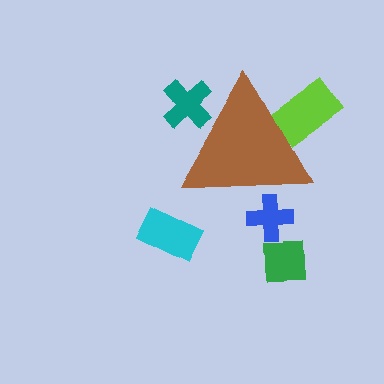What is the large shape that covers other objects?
A brown triangle.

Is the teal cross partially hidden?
Yes, the teal cross is partially hidden behind the brown triangle.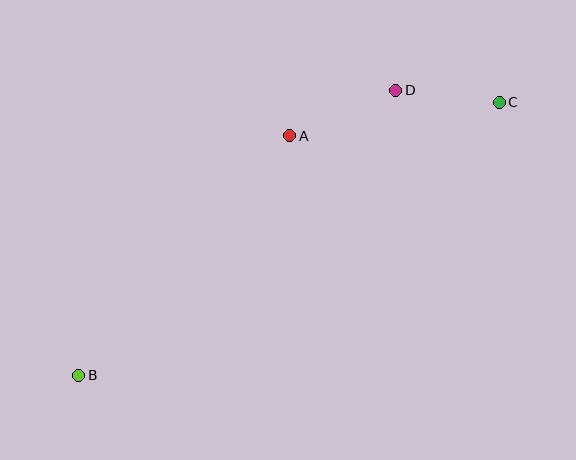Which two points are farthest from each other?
Points B and C are farthest from each other.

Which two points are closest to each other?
Points C and D are closest to each other.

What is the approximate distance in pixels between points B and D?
The distance between B and D is approximately 426 pixels.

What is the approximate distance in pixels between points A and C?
The distance between A and C is approximately 212 pixels.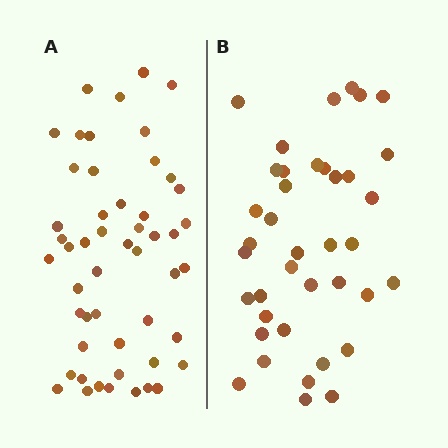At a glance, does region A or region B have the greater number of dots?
Region A (the left region) has more dots.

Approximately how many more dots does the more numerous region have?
Region A has roughly 12 or so more dots than region B.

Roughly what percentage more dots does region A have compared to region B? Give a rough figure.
About 30% more.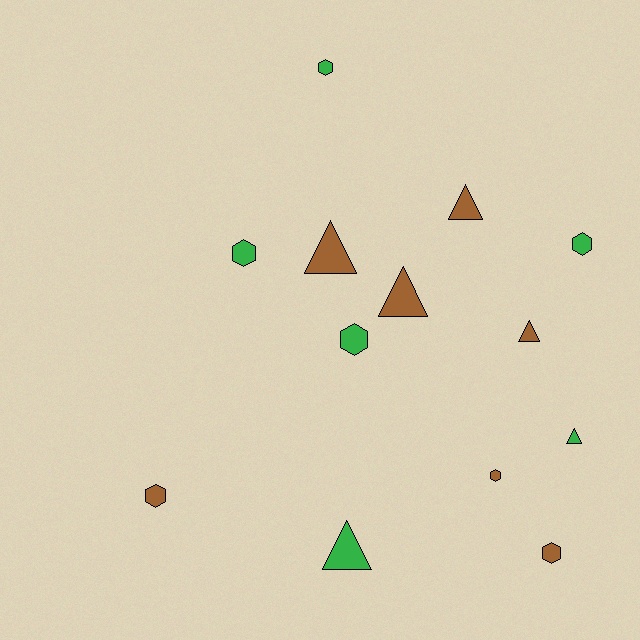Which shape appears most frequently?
Hexagon, with 7 objects.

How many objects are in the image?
There are 13 objects.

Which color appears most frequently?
Brown, with 7 objects.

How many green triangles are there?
There are 2 green triangles.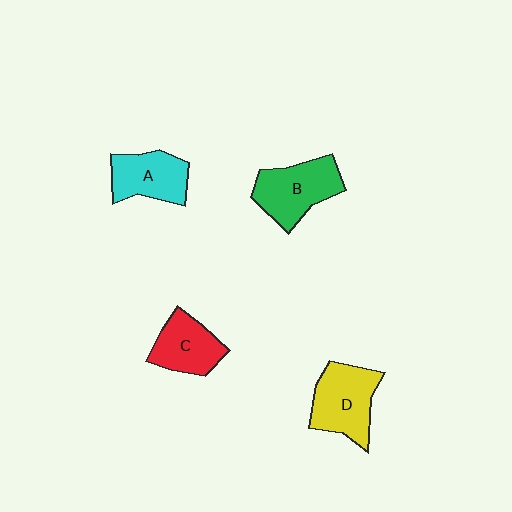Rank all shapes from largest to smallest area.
From largest to smallest: D (yellow), B (green), A (cyan), C (red).